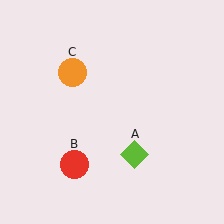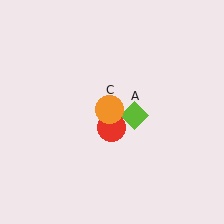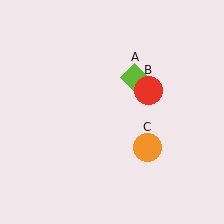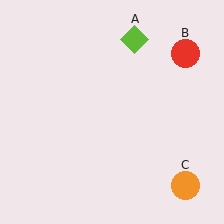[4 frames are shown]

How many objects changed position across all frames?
3 objects changed position: lime diamond (object A), red circle (object B), orange circle (object C).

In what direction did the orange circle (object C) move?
The orange circle (object C) moved down and to the right.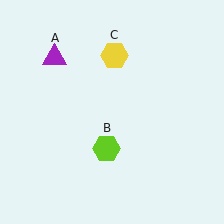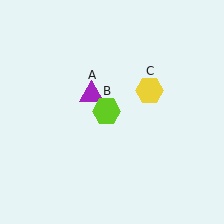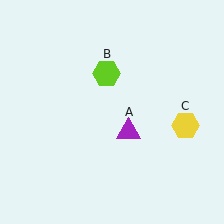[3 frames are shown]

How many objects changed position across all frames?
3 objects changed position: purple triangle (object A), lime hexagon (object B), yellow hexagon (object C).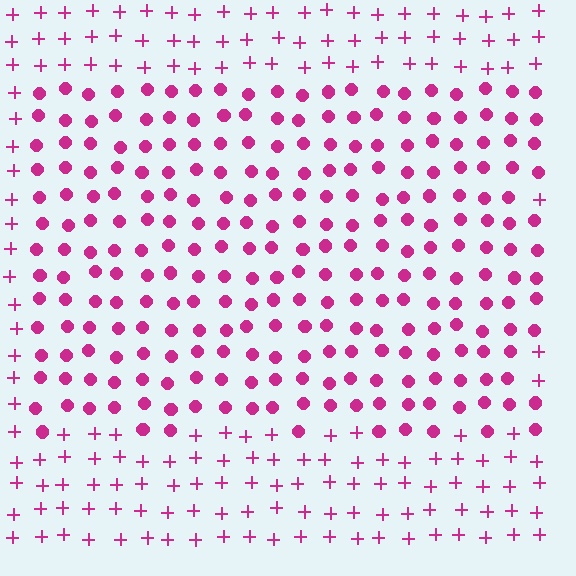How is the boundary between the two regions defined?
The boundary is defined by a change in element shape: circles inside vs. plus signs outside. All elements share the same color and spacing.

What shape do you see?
I see a rectangle.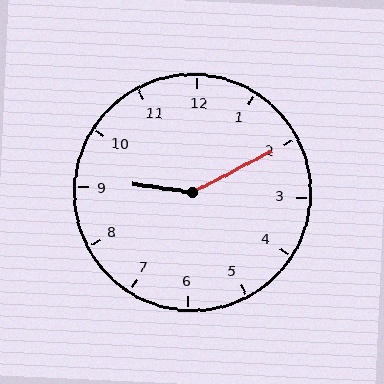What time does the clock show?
9:10.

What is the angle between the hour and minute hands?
Approximately 145 degrees.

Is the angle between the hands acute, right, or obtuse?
It is obtuse.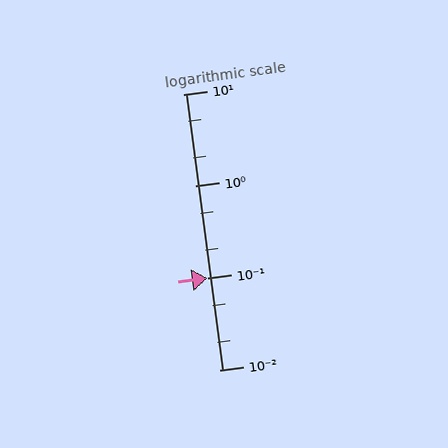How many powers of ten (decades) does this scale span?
The scale spans 3 decades, from 0.01 to 10.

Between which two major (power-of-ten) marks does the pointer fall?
The pointer is between 0.1 and 1.